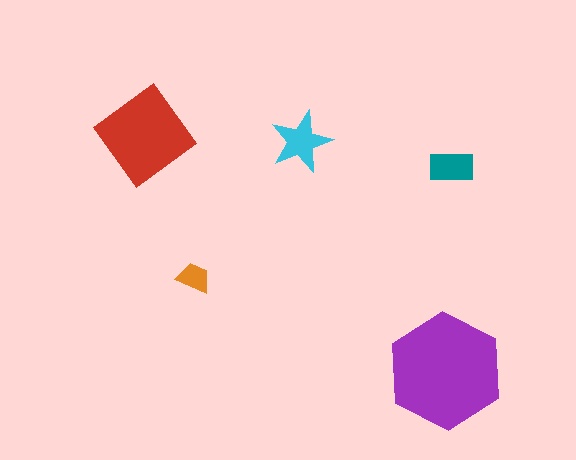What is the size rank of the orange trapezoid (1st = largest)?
5th.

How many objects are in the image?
There are 5 objects in the image.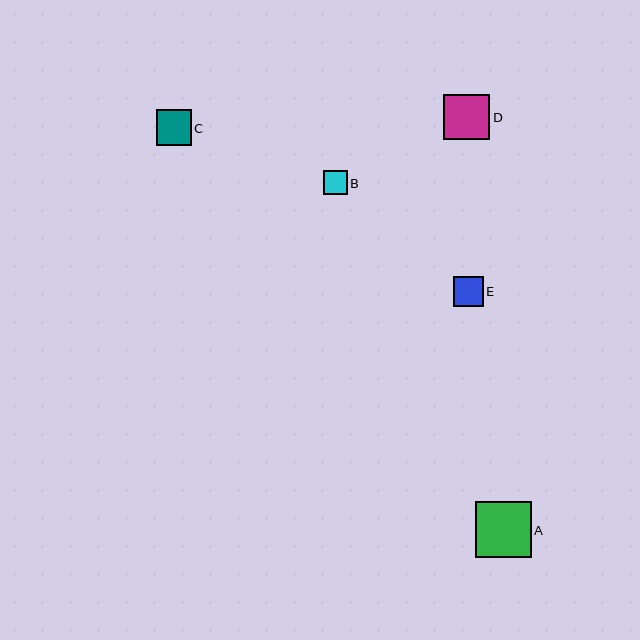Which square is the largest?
Square A is the largest with a size of approximately 56 pixels.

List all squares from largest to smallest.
From largest to smallest: A, D, C, E, B.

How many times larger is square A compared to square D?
Square A is approximately 1.2 times the size of square D.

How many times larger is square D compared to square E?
Square D is approximately 1.5 times the size of square E.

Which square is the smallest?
Square B is the smallest with a size of approximately 24 pixels.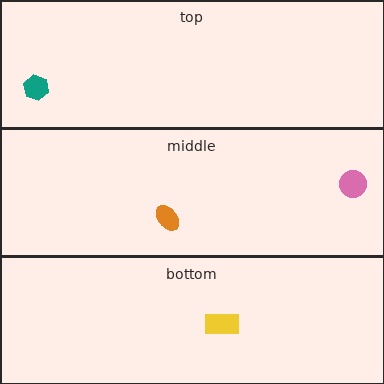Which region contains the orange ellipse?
The middle region.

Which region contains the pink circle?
The middle region.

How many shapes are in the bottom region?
1.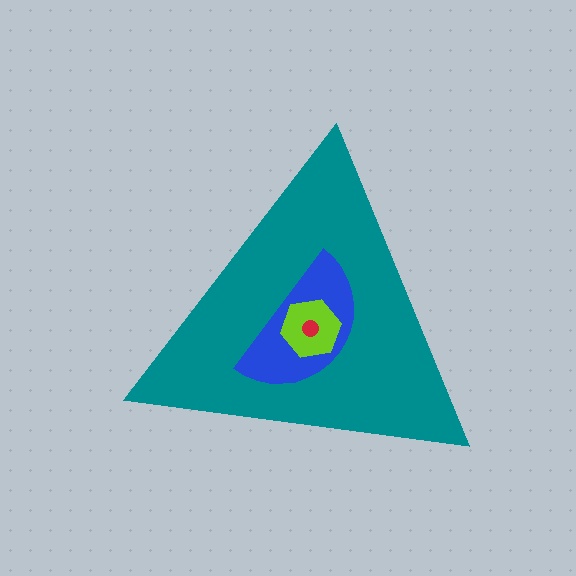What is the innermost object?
The red circle.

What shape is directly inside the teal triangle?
The blue semicircle.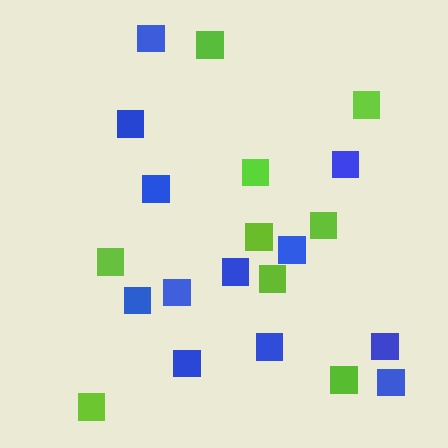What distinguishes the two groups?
There are 2 groups: one group of lime squares (9) and one group of blue squares (12).